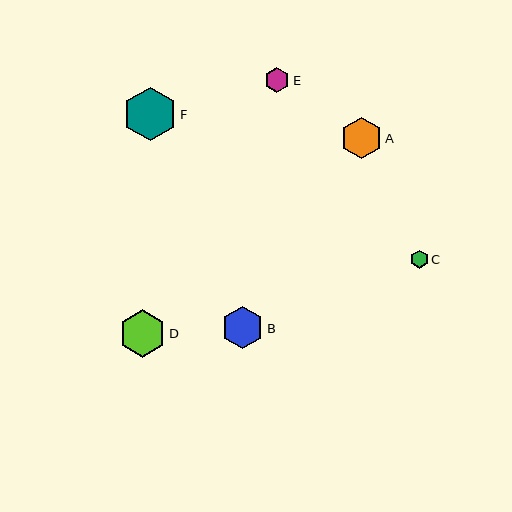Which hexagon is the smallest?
Hexagon C is the smallest with a size of approximately 18 pixels.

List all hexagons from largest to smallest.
From largest to smallest: F, D, B, A, E, C.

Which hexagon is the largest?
Hexagon F is the largest with a size of approximately 54 pixels.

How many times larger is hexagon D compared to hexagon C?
Hexagon D is approximately 2.7 times the size of hexagon C.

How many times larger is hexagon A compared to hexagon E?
Hexagon A is approximately 1.6 times the size of hexagon E.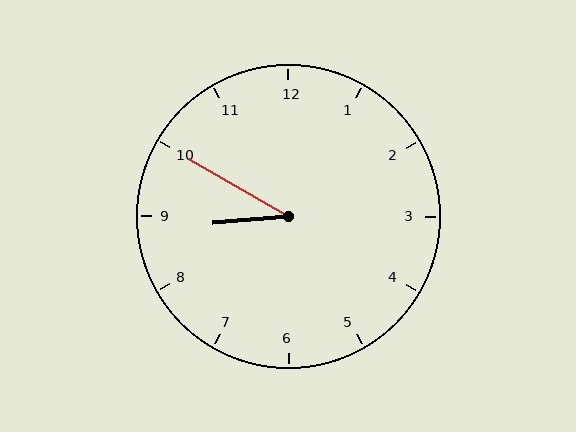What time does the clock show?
8:50.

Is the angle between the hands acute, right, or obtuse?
It is acute.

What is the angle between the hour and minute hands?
Approximately 35 degrees.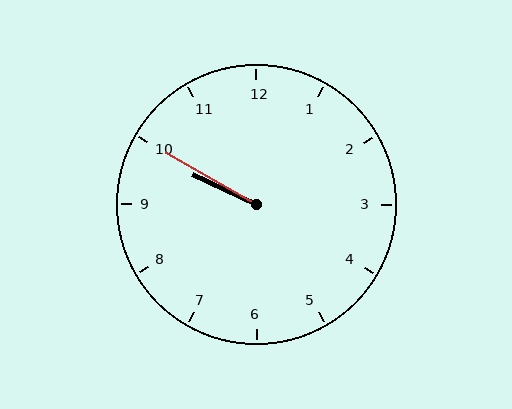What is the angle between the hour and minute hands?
Approximately 5 degrees.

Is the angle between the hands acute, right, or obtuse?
It is acute.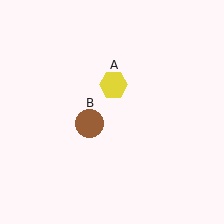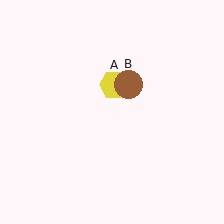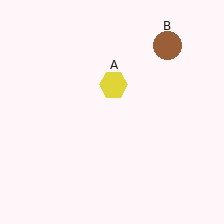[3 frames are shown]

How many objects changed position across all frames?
1 object changed position: brown circle (object B).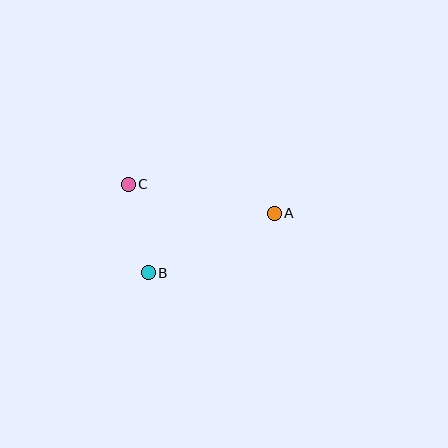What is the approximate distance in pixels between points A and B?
The distance between A and B is approximately 140 pixels.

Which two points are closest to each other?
Points B and C are closest to each other.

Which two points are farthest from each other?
Points A and C are farthest from each other.